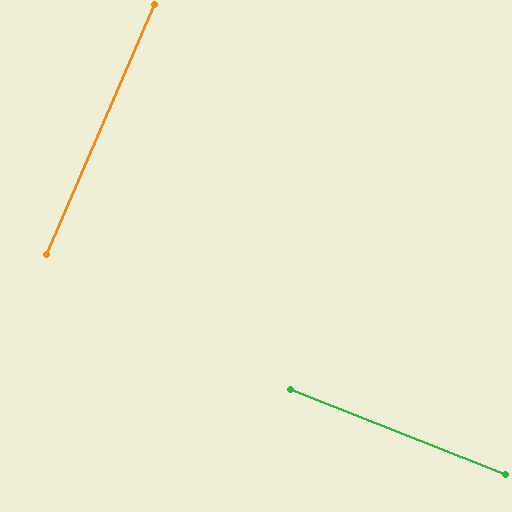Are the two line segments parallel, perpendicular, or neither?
Perpendicular — they meet at approximately 88°.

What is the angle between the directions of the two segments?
Approximately 88 degrees.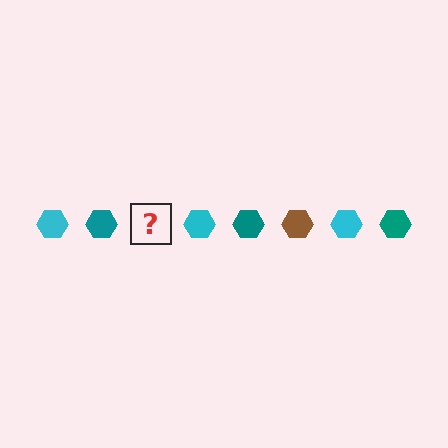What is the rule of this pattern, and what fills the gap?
The rule is that the pattern cycles through cyan, teal, brown hexagons. The gap should be filled with a brown hexagon.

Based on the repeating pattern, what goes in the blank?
The blank should be a brown hexagon.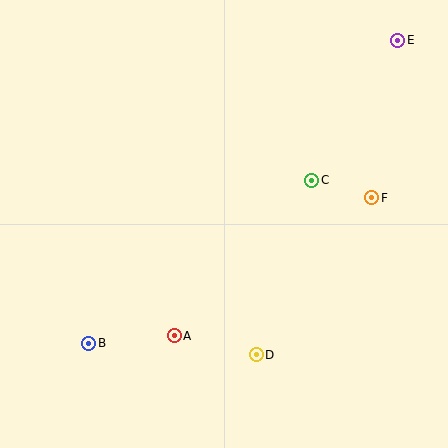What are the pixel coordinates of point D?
Point D is at (256, 355).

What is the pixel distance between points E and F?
The distance between E and F is 160 pixels.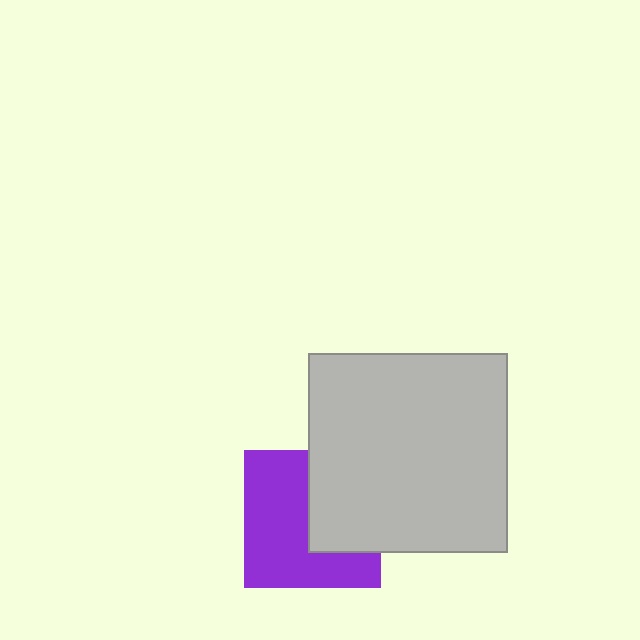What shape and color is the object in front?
The object in front is a light gray square.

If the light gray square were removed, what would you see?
You would see the complete purple square.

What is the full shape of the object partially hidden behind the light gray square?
The partially hidden object is a purple square.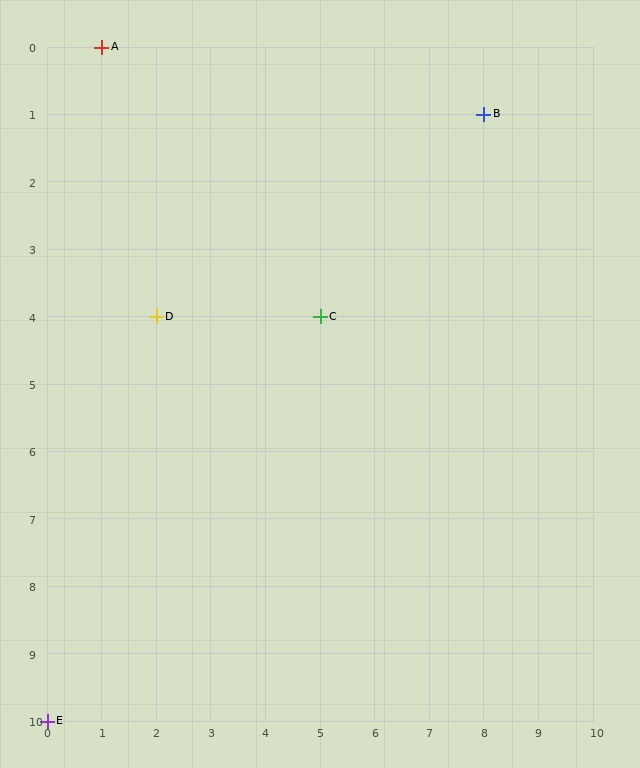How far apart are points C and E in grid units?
Points C and E are 5 columns and 6 rows apart (about 7.8 grid units diagonally).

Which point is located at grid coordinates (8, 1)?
Point B is at (8, 1).